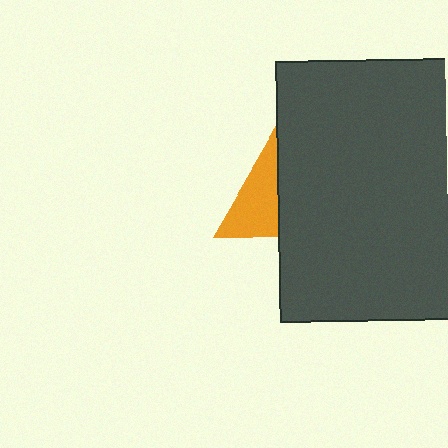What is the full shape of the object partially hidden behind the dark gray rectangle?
The partially hidden object is an orange triangle.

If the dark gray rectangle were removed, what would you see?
You would see the complete orange triangle.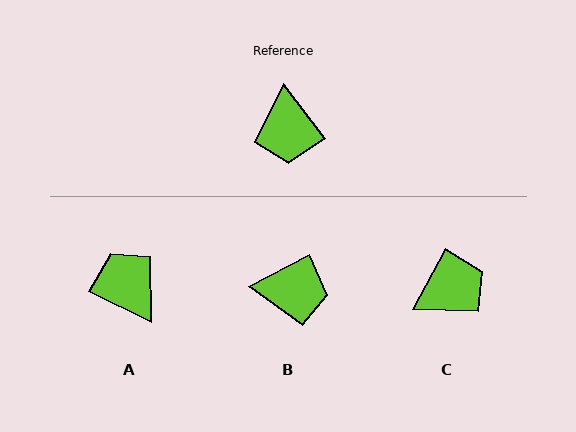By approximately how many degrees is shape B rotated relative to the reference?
Approximately 81 degrees counter-clockwise.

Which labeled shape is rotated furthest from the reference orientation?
A, about 153 degrees away.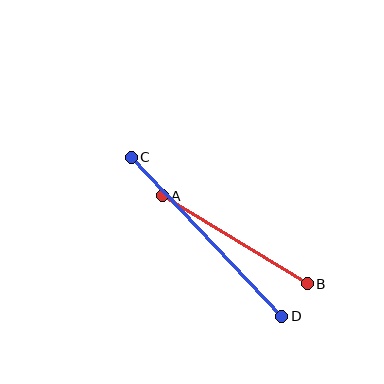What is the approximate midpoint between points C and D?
The midpoint is at approximately (206, 237) pixels.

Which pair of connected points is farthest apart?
Points C and D are farthest apart.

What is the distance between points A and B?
The distance is approximately 170 pixels.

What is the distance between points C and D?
The distance is approximately 219 pixels.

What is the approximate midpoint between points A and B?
The midpoint is at approximately (235, 240) pixels.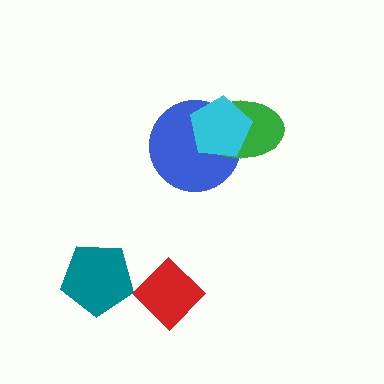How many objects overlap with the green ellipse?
2 objects overlap with the green ellipse.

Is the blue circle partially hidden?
Yes, it is partially covered by another shape.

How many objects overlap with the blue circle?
2 objects overlap with the blue circle.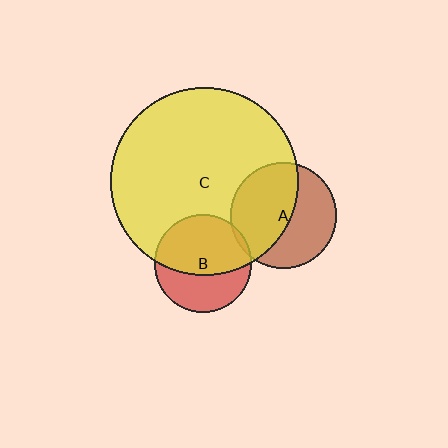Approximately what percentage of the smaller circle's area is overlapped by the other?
Approximately 5%.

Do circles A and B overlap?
Yes.